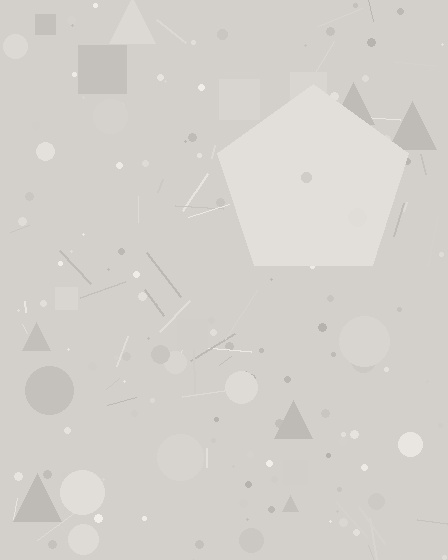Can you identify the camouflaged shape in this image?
The camouflaged shape is a pentagon.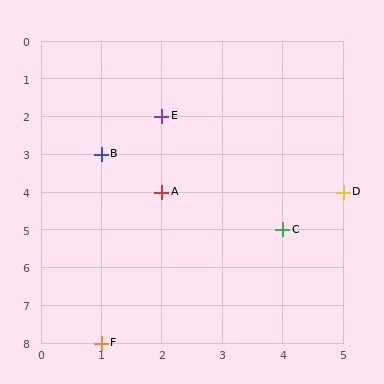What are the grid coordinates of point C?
Point C is at grid coordinates (4, 5).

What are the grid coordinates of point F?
Point F is at grid coordinates (1, 8).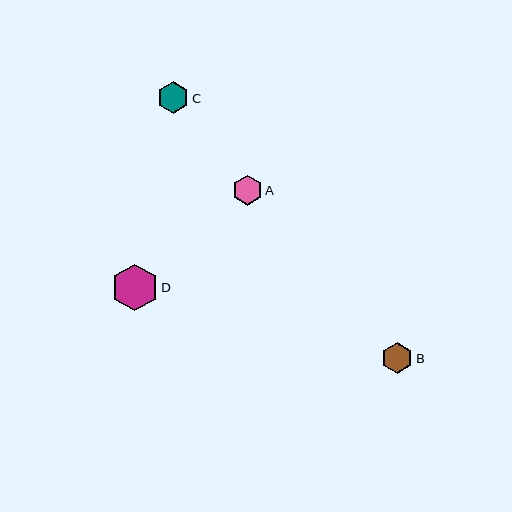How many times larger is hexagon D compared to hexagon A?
Hexagon D is approximately 1.6 times the size of hexagon A.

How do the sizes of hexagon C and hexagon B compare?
Hexagon C and hexagon B are approximately the same size.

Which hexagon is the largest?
Hexagon D is the largest with a size of approximately 47 pixels.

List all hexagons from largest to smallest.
From largest to smallest: D, C, B, A.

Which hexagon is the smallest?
Hexagon A is the smallest with a size of approximately 30 pixels.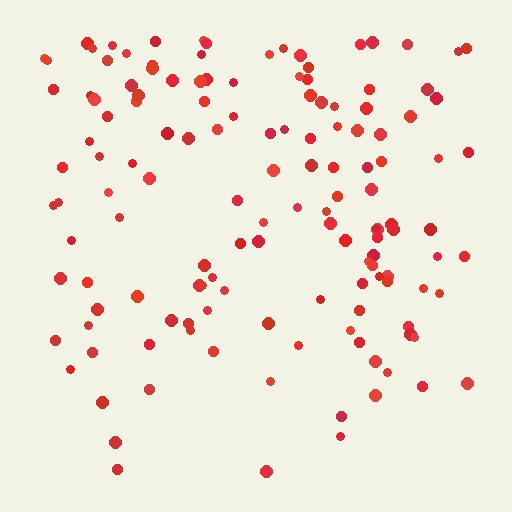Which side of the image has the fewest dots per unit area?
The bottom.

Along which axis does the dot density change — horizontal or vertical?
Vertical.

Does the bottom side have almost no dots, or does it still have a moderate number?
Still a moderate number, just noticeably fewer than the top.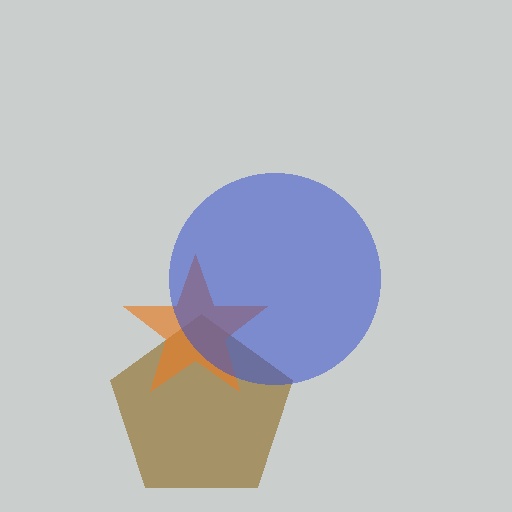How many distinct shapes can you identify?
There are 3 distinct shapes: a brown pentagon, an orange star, a blue circle.